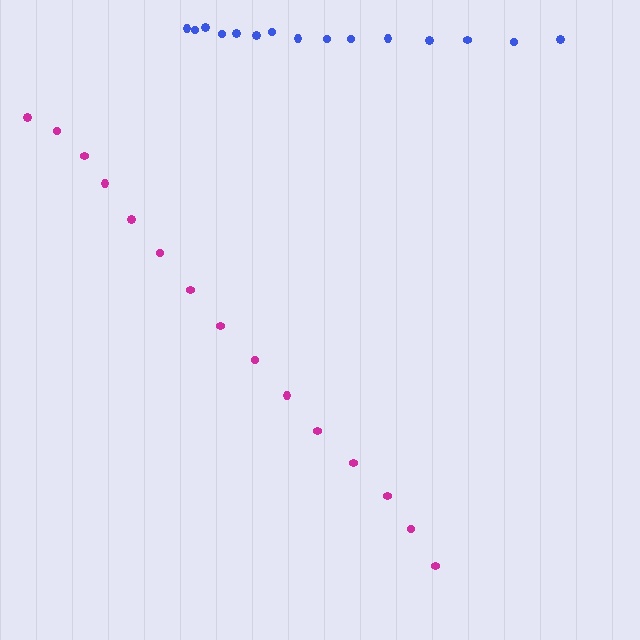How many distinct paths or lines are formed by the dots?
There are 2 distinct paths.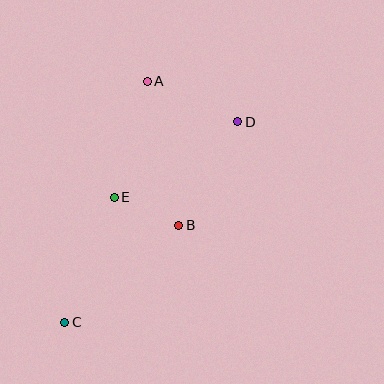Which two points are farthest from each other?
Points C and D are farthest from each other.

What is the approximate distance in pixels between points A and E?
The distance between A and E is approximately 121 pixels.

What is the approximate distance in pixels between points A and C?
The distance between A and C is approximately 255 pixels.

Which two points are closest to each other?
Points B and E are closest to each other.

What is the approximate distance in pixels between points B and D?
The distance between B and D is approximately 119 pixels.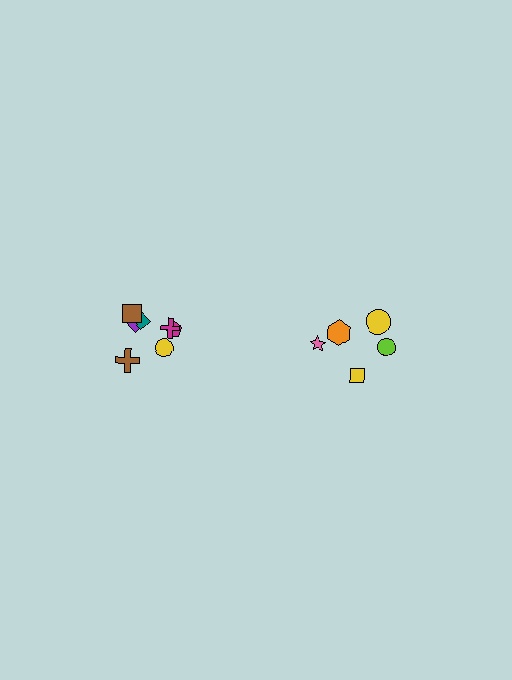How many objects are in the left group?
There are 7 objects.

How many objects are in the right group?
There are 5 objects.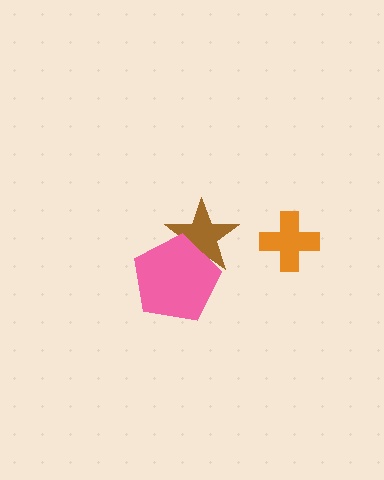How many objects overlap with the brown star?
1 object overlaps with the brown star.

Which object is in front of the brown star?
The pink pentagon is in front of the brown star.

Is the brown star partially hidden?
Yes, it is partially covered by another shape.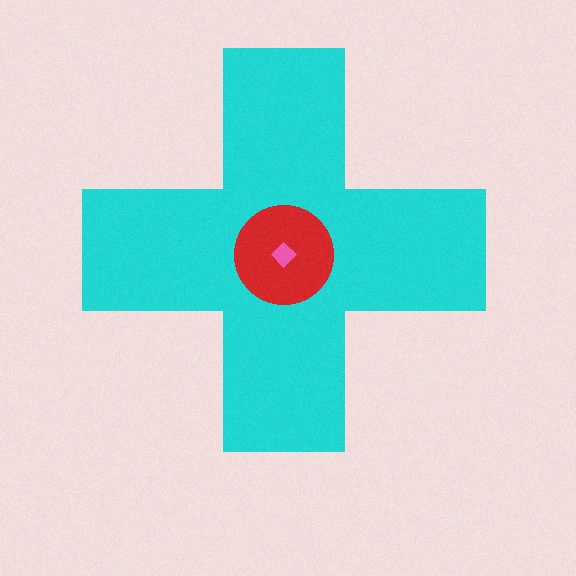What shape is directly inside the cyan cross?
The red circle.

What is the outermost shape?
The cyan cross.